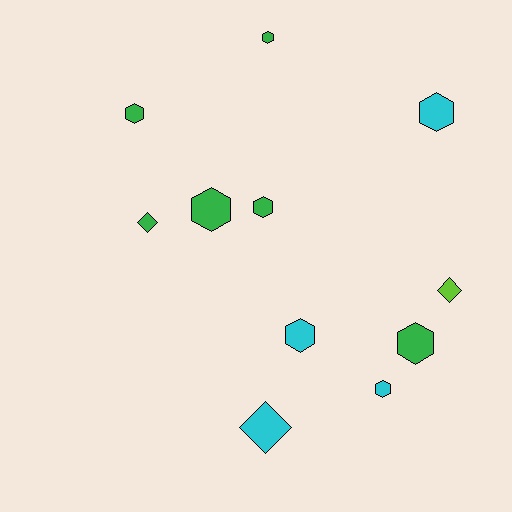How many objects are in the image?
There are 11 objects.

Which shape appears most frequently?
Hexagon, with 8 objects.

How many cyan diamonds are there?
There is 1 cyan diamond.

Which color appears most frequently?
Green, with 6 objects.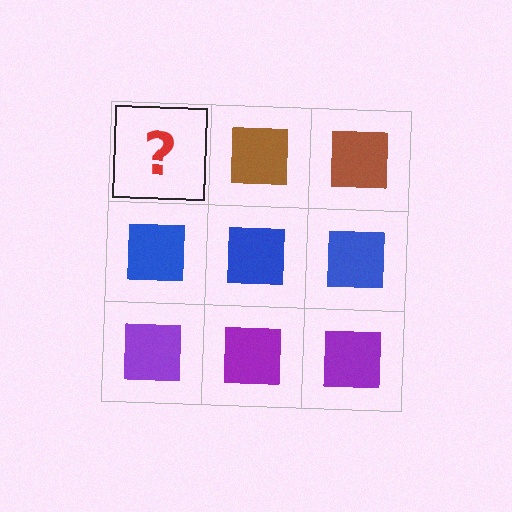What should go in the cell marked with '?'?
The missing cell should contain a brown square.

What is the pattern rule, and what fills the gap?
The rule is that each row has a consistent color. The gap should be filled with a brown square.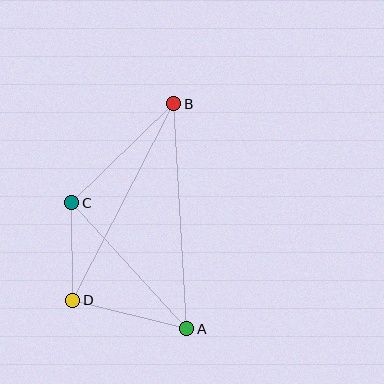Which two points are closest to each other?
Points C and D are closest to each other.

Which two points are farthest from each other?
Points A and B are farthest from each other.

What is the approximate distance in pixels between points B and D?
The distance between B and D is approximately 221 pixels.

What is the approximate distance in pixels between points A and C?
The distance between A and C is approximately 171 pixels.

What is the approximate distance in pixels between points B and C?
The distance between B and C is approximately 142 pixels.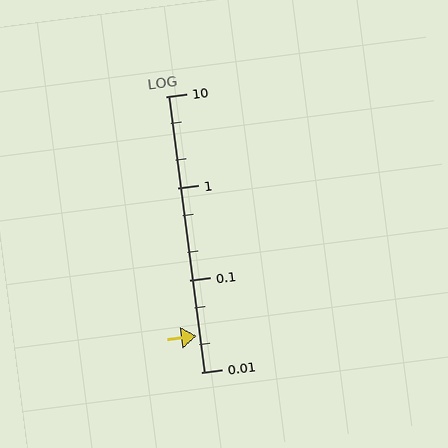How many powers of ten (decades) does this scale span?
The scale spans 3 decades, from 0.01 to 10.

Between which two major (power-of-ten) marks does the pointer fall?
The pointer is between 0.01 and 0.1.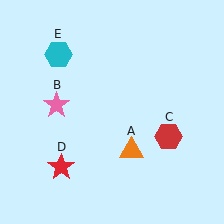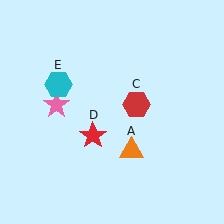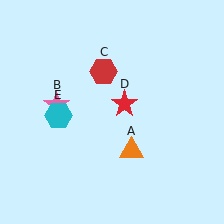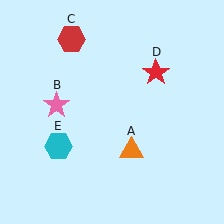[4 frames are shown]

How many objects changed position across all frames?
3 objects changed position: red hexagon (object C), red star (object D), cyan hexagon (object E).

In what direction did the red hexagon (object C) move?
The red hexagon (object C) moved up and to the left.